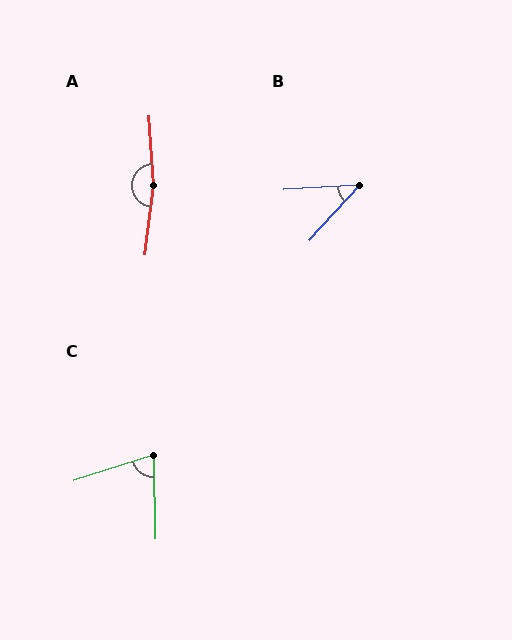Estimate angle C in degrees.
Approximately 73 degrees.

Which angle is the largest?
A, at approximately 170 degrees.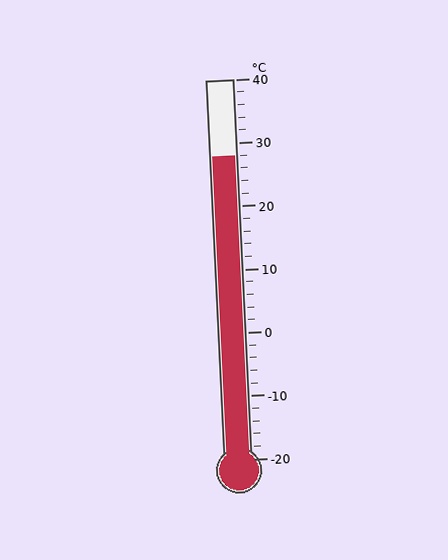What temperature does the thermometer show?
The thermometer shows approximately 28°C.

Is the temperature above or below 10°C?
The temperature is above 10°C.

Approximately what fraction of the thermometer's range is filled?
The thermometer is filled to approximately 80% of its range.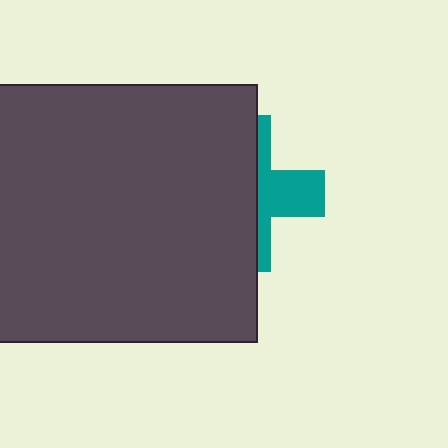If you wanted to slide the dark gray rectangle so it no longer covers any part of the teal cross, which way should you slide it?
Slide it left — that is the most direct way to separate the two shapes.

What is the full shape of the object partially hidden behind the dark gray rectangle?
The partially hidden object is a teal cross.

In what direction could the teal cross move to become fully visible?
The teal cross could move right. That would shift it out from behind the dark gray rectangle entirely.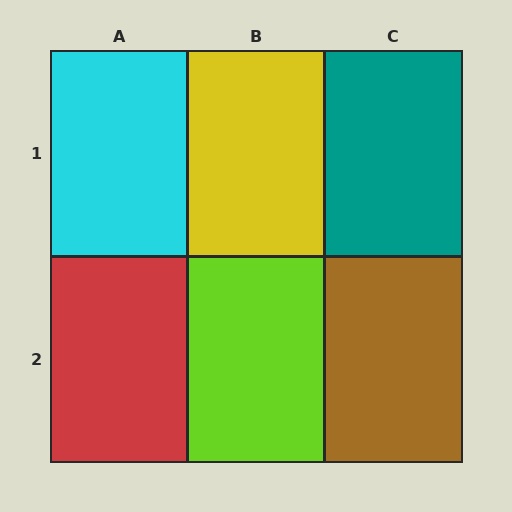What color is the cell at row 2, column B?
Lime.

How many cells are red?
1 cell is red.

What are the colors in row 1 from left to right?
Cyan, yellow, teal.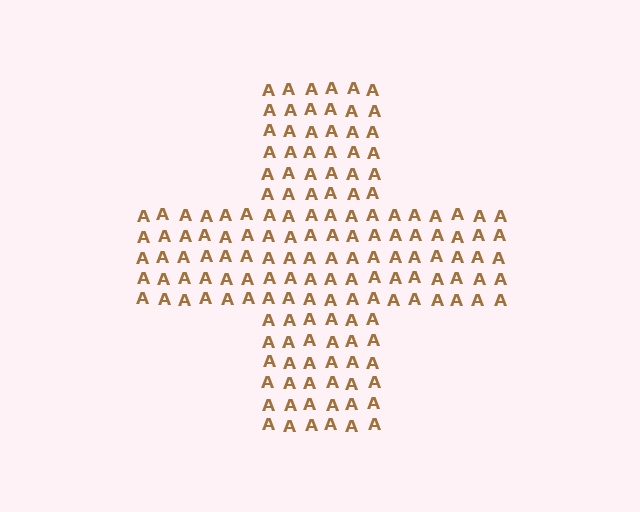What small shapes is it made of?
It is made of small letter A's.